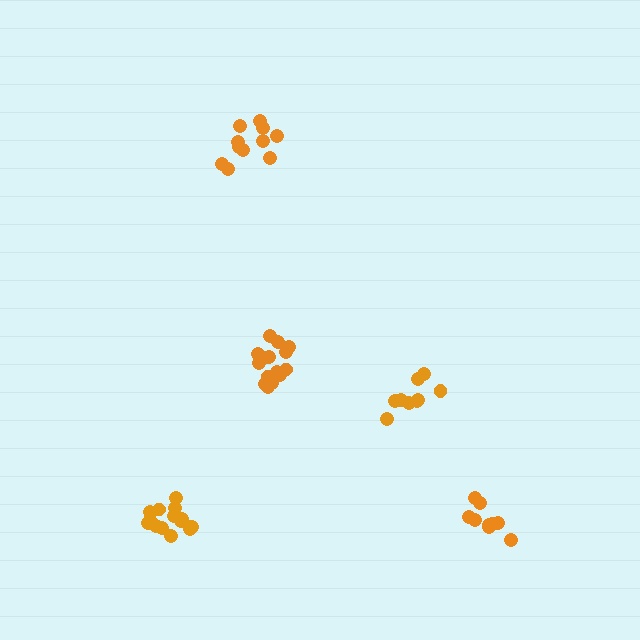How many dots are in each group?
Group 1: 15 dots, Group 2: 15 dots, Group 3: 9 dots, Group 4: 11 dots, Group 5: 9 dots (59 total).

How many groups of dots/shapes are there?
There are 5 groups.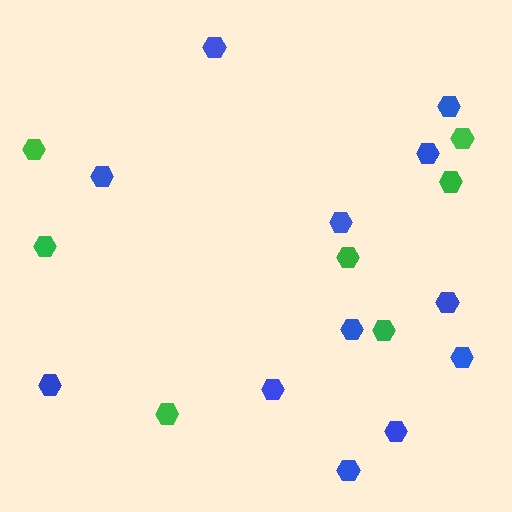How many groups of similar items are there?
There are 2 groups: one group of blue hexagons (12) and one group of green hexagons (7).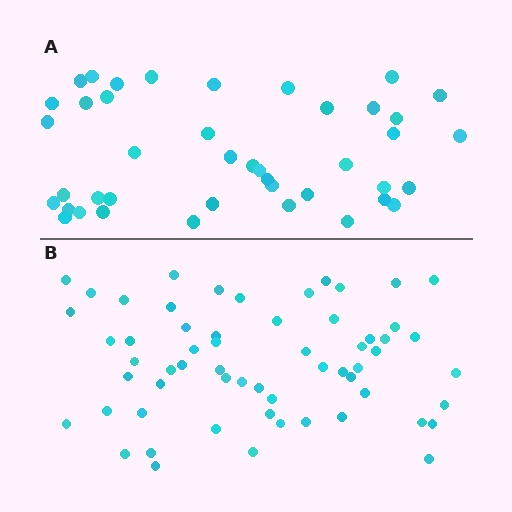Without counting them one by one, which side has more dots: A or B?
Region B (the bottom region) has more dots.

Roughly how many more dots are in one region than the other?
Region B has approximately 20 more dots than region A.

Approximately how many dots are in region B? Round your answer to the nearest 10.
About 60 dots.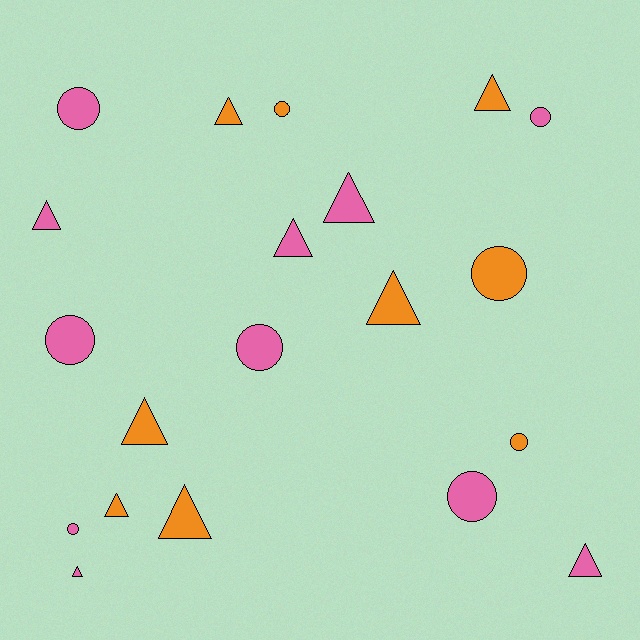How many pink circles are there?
There are 6 pink circles.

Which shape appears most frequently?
Triangle, with 11 objects.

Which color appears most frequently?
Pink, with 11 objects.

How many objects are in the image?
There are 20 objects.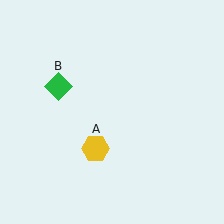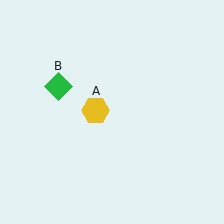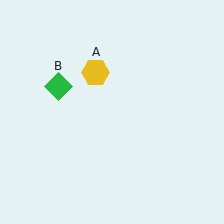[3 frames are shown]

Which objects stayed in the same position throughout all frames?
Green diamond (object B) remained stationary.